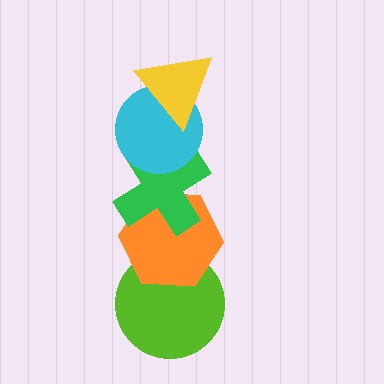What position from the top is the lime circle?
The lime circle is 5th from the top.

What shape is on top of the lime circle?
The orange hexagon is on top of the lime circle.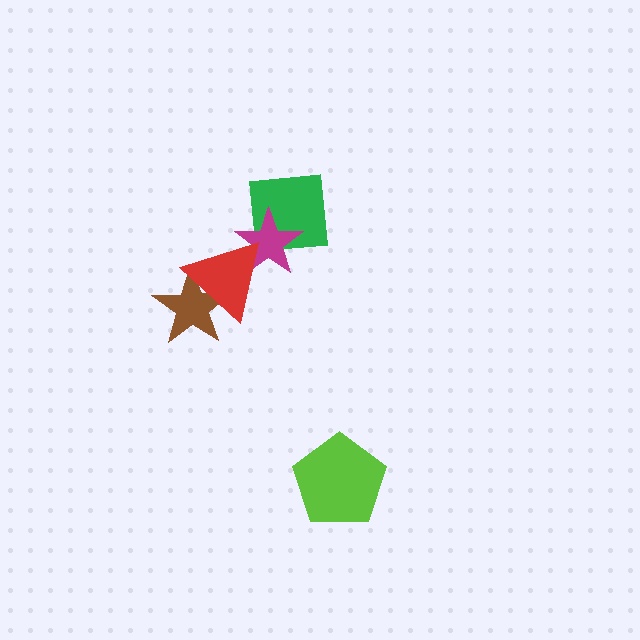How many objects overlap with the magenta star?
2 objects overlap with the magenta star.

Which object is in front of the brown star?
The red triangle is in front of the brown star.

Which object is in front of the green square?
The magenta star is in front of the green square.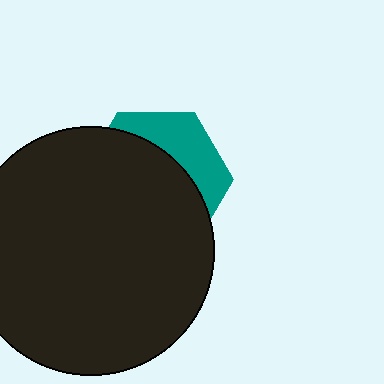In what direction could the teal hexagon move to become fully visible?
The teal hexagon could move up. That would shift it out from behind the black circle entirely.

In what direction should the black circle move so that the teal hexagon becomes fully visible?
The black circle should move down. That is the shortest direction to clear the overlap and leave the teal hexagon fully visible.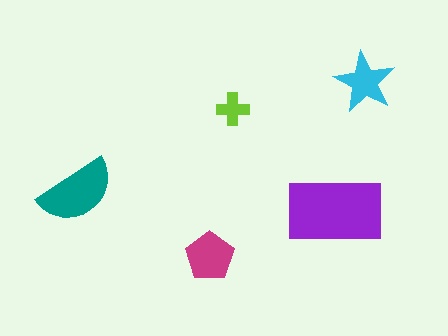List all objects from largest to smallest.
The purple rectangle, the teal semicircle, the magenta pentagon, the cyan star, the lime cross.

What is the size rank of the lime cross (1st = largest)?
5th.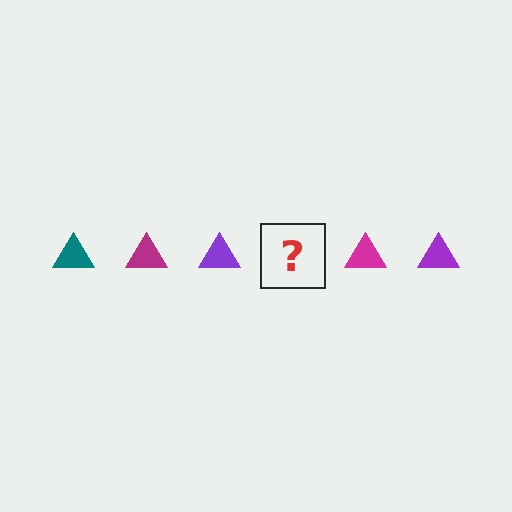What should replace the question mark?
The question mark should be replaced with a teal triangle.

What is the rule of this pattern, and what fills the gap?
The rule is that the pattern cycles through teal, magenta, purple triangles. The gap should be filled with a teal triangle.